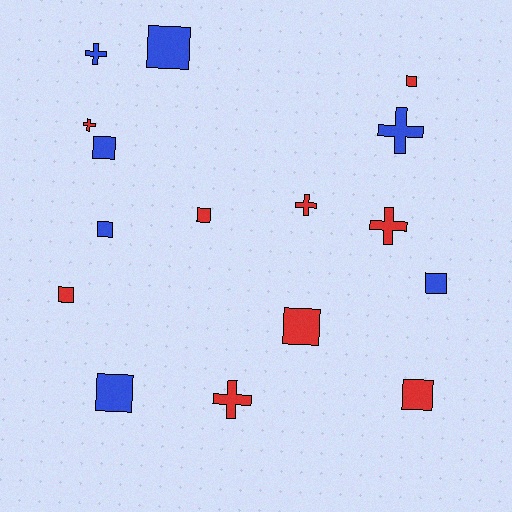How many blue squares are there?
There are 5 blue squares.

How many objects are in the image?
There are 16 objects.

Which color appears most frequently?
Red, with 9 objects.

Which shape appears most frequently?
Square, with 10 objects.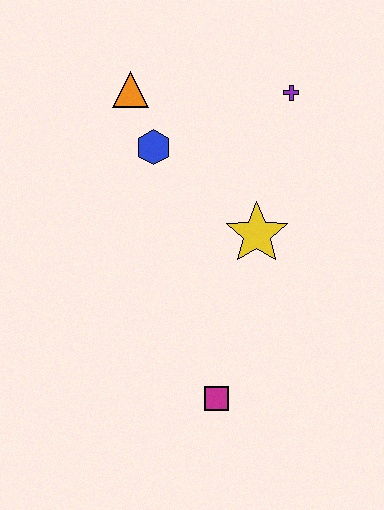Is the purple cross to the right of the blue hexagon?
Yes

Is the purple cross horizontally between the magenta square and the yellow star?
No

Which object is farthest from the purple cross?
The magenta square is farthest from the purple cross.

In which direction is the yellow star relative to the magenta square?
The yellow star is above the magenta square.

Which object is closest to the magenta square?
The yellow star is closest to the magenta square.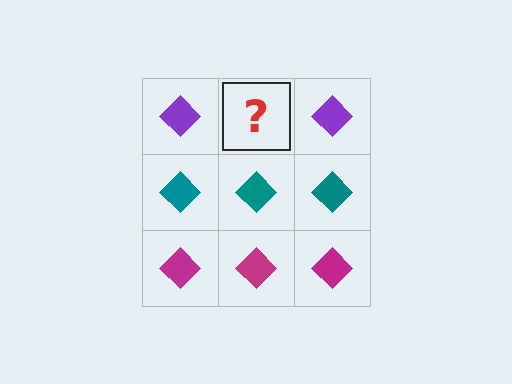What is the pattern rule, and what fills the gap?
The rule is that each row has a consistent color. The gap should be filled with a purple diamond.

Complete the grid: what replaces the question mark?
The question mark should be replaced with a purple diamond.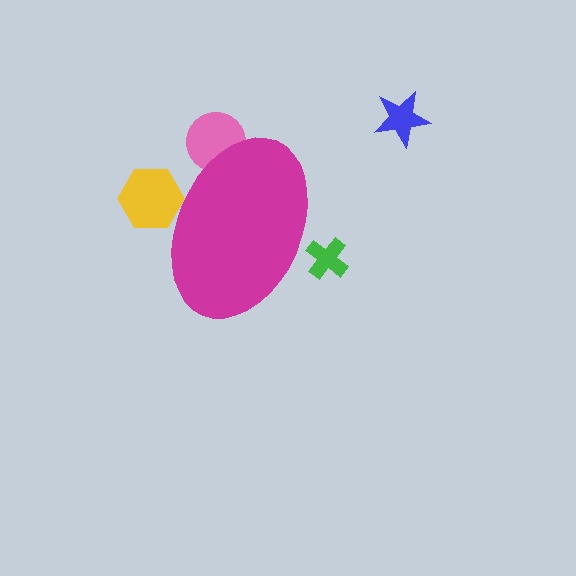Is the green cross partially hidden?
Yes, the green cross is partially hidden behind the magenta ellipse.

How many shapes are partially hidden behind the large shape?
3 shapes are partially hidden.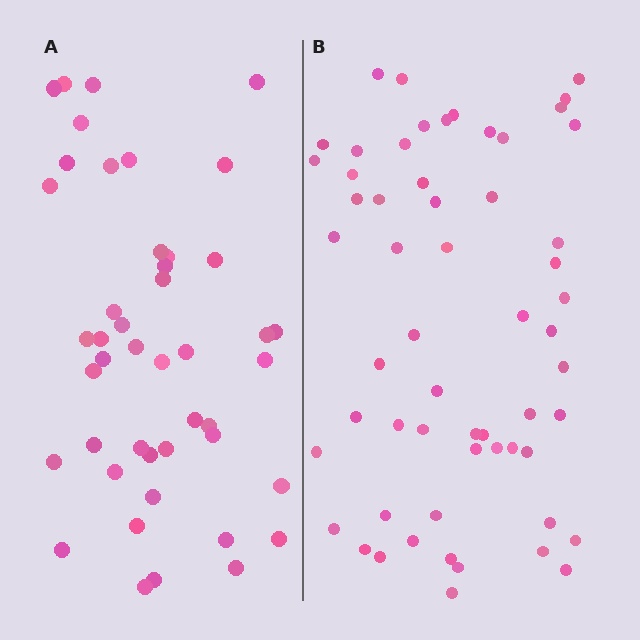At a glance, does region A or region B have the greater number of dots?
Region B (the right region) has more dots.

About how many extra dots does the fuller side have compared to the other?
Region B has approximately 15 more dots than region A.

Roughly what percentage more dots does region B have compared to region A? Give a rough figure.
About 30% more.